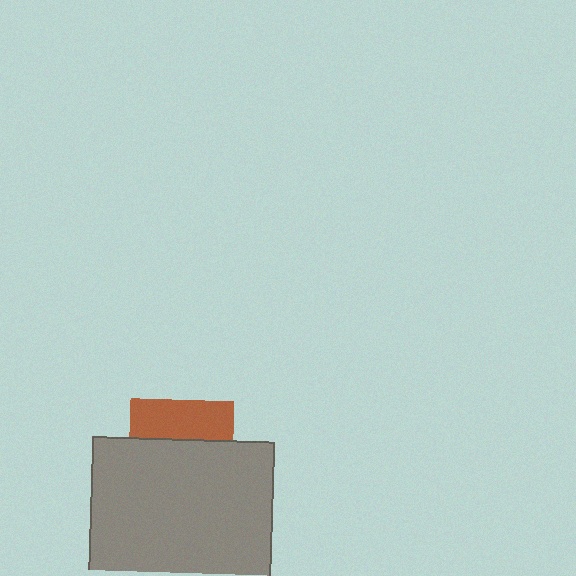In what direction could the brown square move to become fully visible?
The brown square could move up. That would shift it out from behind the gray rectangle entirely.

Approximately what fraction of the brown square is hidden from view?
Roughly 63% of the brown square is hidden behind the gray rectangle.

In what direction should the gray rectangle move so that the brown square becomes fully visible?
The gray rectangle should move down. That is the shortest direction to clear the overlap and leave the brown square fully visible.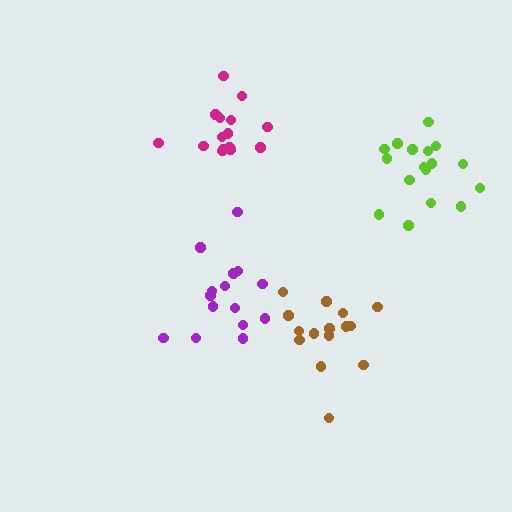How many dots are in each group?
Group 1: 15 dots, Group 2: 15 dots, Group 3: 17 dots, Group 4: 15 dots (62 total).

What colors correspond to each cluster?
The clusters are colored: magenta, brown, lime, purple.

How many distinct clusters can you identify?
There are 4 distinct clusters.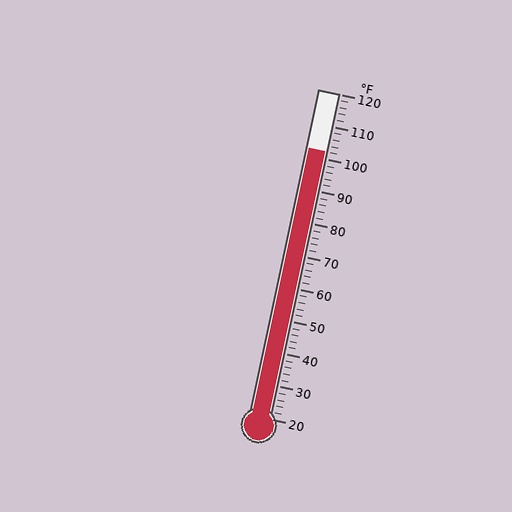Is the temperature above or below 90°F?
The temperature is above 90°F.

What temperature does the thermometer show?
The thermometer shows approximately 102°F.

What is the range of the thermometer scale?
The thermometer scale ranges from 20°F to 120°F.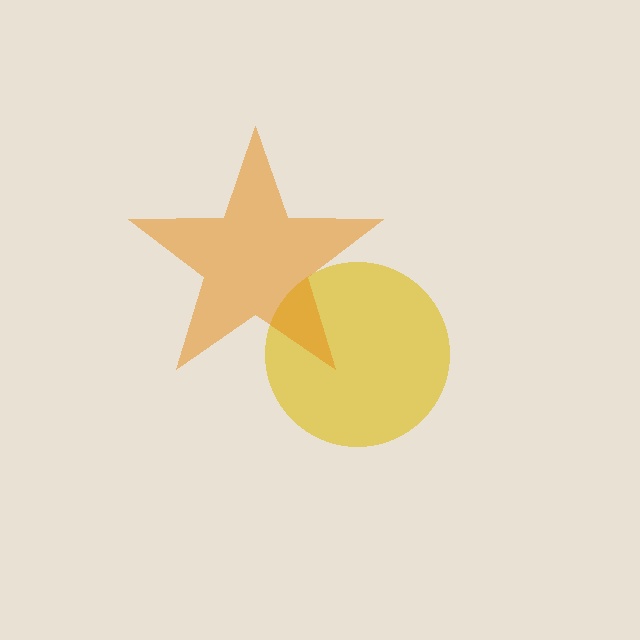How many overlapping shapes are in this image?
There are 2 overlapping shapes in the image.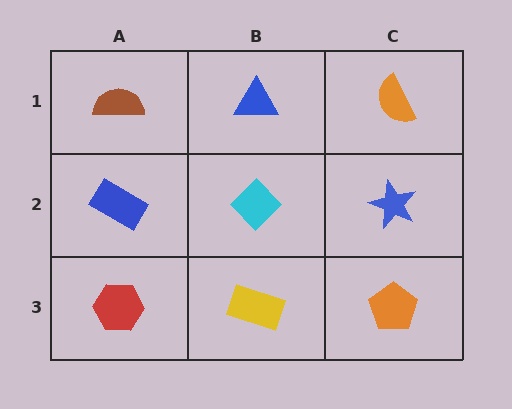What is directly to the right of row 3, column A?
A yellow rectangle.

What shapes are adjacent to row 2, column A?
A brown semicircle (row 1, column A), a red hexagon (row 3, column A), a cyan diamond (row 2, column B).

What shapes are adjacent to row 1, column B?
A cyan diamond (row 2, column B), a brown semicircle (row 1, column A), an orange semicircle (row 1, column C).